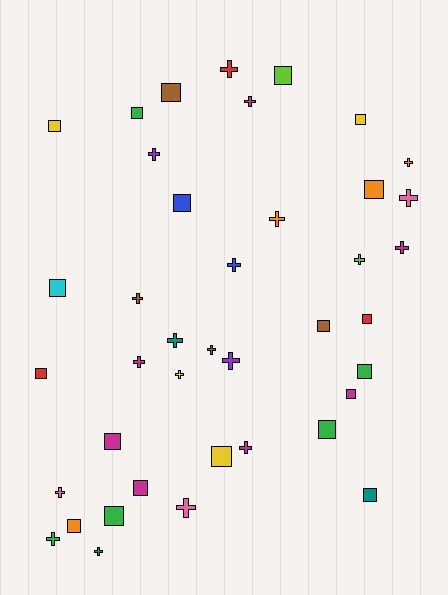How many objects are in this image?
There are 40 objects.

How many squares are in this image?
There are 20 squares.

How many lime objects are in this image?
There are 2 lime objects.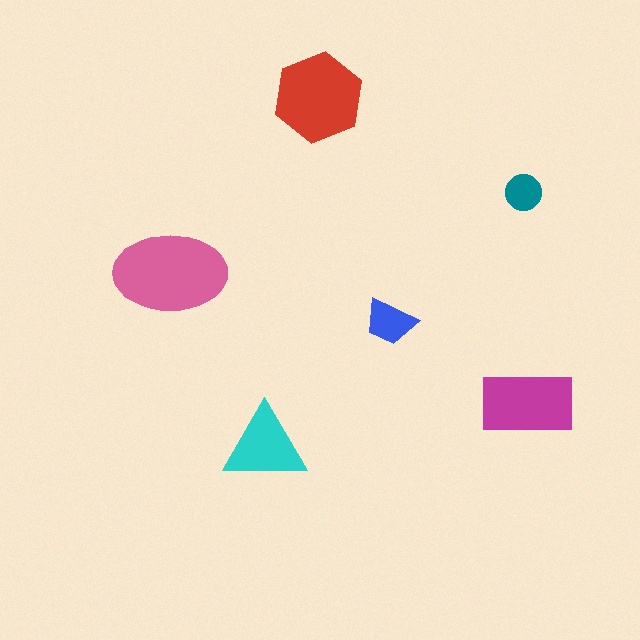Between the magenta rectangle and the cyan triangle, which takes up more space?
The magenta rectangle.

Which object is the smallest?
The teal circle.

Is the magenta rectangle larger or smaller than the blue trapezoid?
Larger.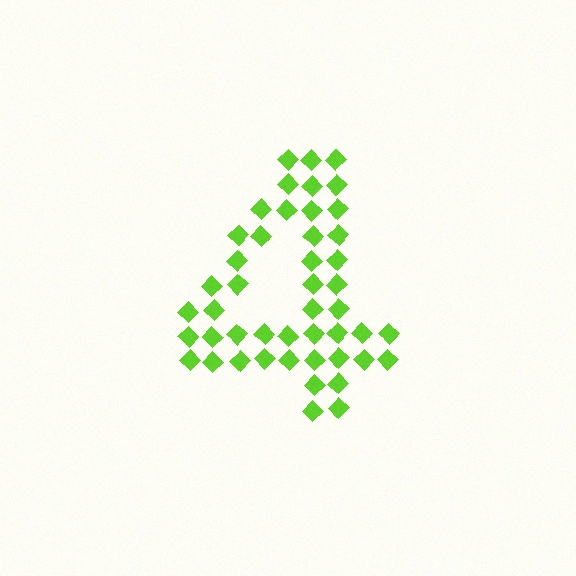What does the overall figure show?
The overall figure shows the digit 4.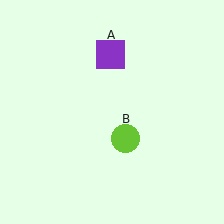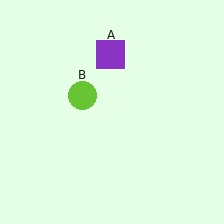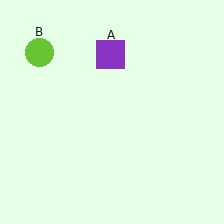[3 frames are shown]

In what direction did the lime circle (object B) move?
The lime circle (object B) moved up and to the left.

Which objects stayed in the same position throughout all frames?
Purple square (object A) remained stationary.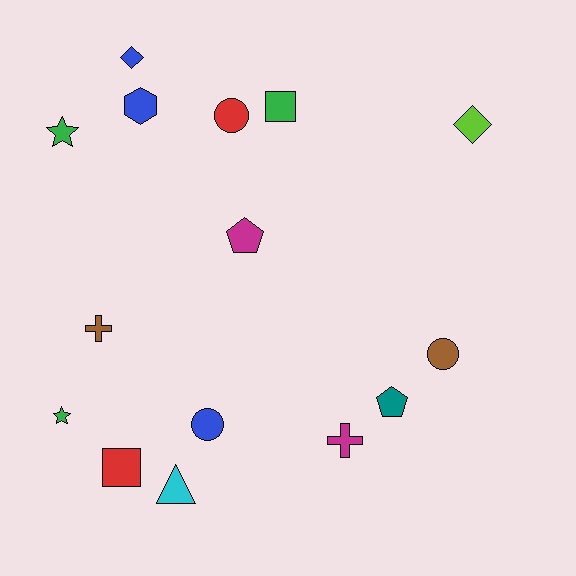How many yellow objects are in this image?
There are no yellow objects.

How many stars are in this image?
There are 2 stars.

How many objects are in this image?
There are 15 objects.